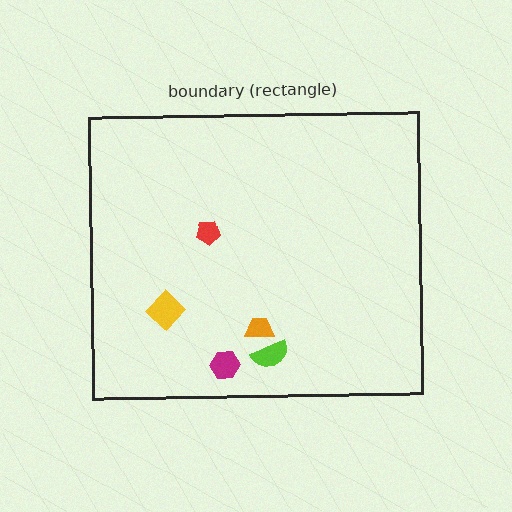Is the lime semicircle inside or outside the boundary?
Inside.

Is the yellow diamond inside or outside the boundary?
Inside.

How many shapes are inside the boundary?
5 inside, 0 outside.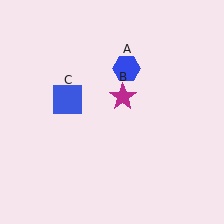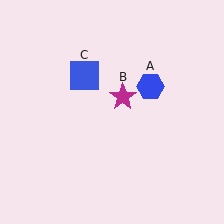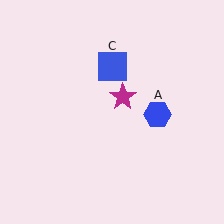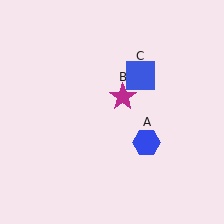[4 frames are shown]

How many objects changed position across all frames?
2 objects changed position: blue hexagon (object A), blue square (object C).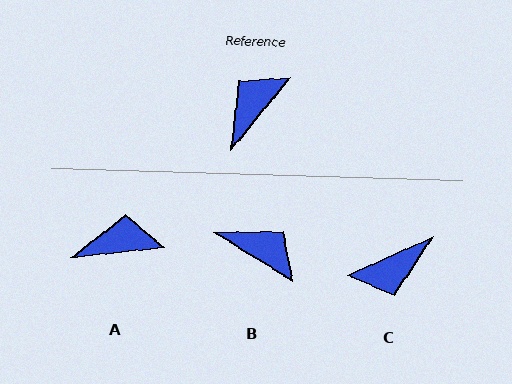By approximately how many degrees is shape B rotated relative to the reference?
Approximately 83 degrees clockwise.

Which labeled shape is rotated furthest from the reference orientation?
C, about 153 degrees away.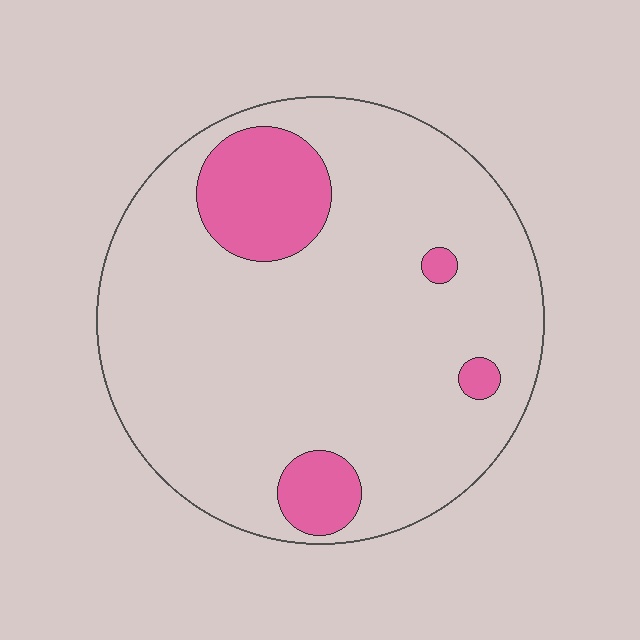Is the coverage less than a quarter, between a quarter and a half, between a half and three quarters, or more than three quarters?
Less than a quarter.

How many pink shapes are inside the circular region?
4.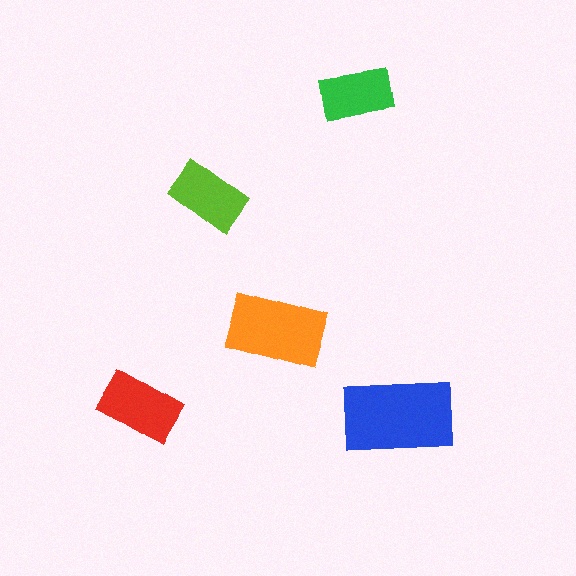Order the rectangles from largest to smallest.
the blue one, the orange one, the red one, the lime one, the green one.